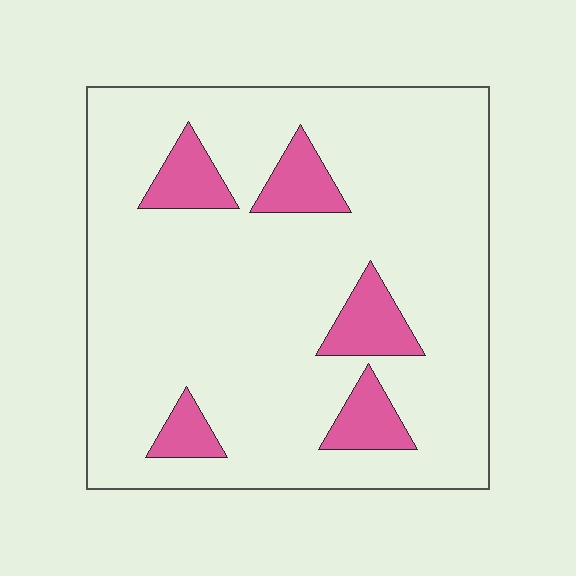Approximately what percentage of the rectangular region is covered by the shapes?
Approximately 15%.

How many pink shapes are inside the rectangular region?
5.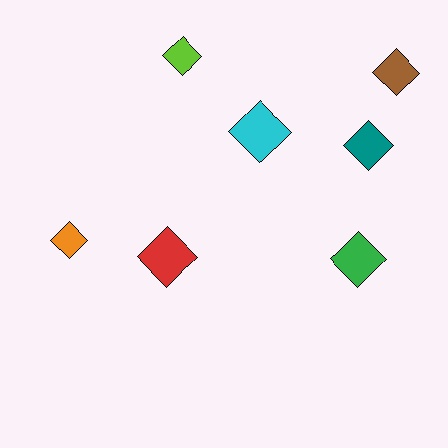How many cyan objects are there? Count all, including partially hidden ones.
There is 1 cyan object.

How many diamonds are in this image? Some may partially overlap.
There are 7 diamonds.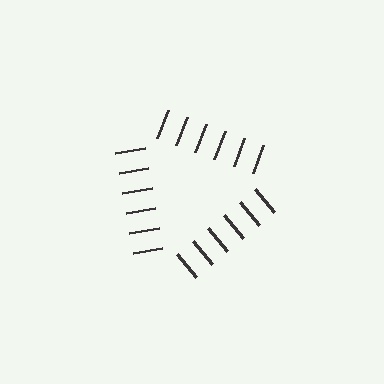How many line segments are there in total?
18 — 6 along each of the 3 edges.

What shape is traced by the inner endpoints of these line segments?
An illusory triangle — the line segments terminate on its edges but no continuous stroke is drawn.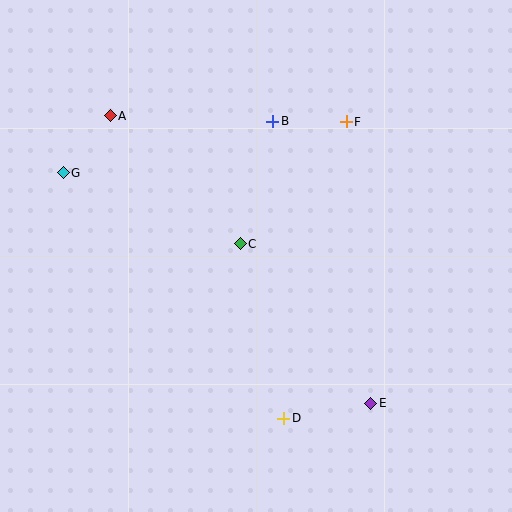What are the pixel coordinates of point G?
Point G is at (63, 173).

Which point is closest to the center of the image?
Point C at (240, 244) is closest to the center.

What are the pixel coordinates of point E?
Point E is at (371, 403).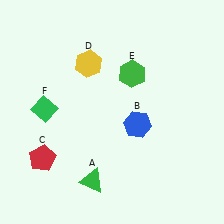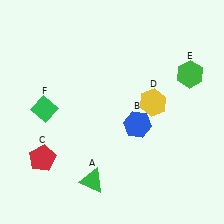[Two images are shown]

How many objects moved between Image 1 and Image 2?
2 objects moved between the two images.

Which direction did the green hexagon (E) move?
The green hexagon (E) moved right.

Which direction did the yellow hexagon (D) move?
The yellow hexagon (D) moved right.